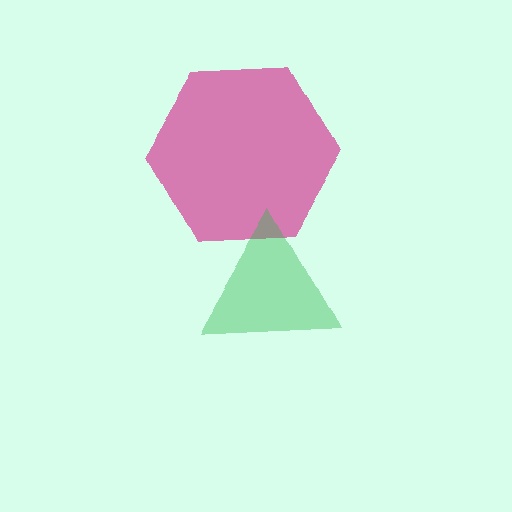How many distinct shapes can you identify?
There are 2 distinct shapes: a magenta hexagon, a green triangle.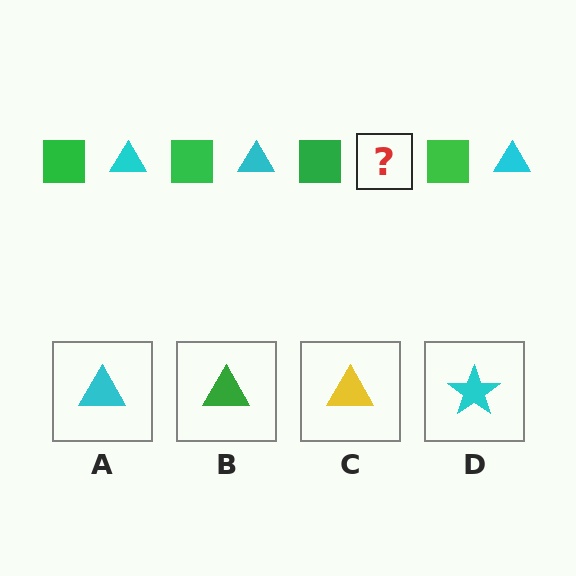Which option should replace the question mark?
Option A.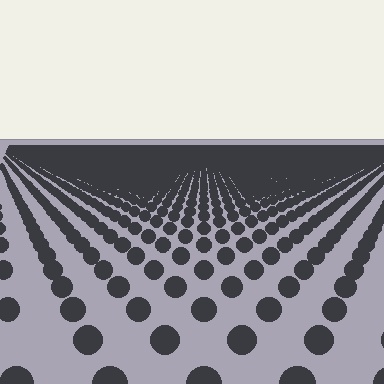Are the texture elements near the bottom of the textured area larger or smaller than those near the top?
Larger. Near the bottom, elements are closer to the viewer and appear at a bigger on-screen size.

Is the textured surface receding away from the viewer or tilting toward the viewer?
The surface is receding away from the viewer. Texture elements get smaller and denser toward the top.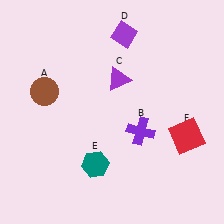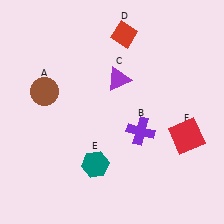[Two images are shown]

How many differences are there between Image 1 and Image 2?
There is 1 difference between the two images.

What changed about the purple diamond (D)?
In Image 1, D is purple. In Image 2, it changed to red.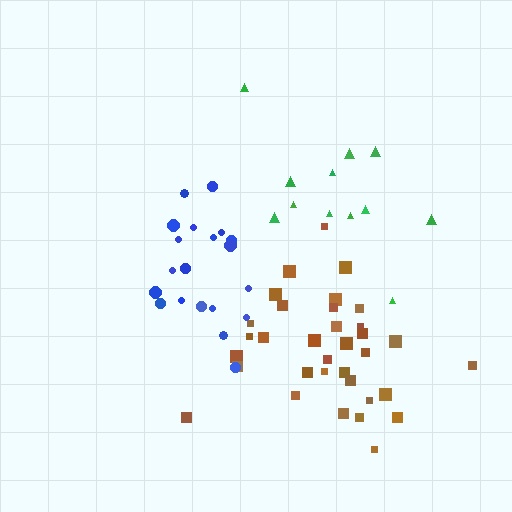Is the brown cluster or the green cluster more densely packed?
Brown.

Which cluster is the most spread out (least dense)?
Green.